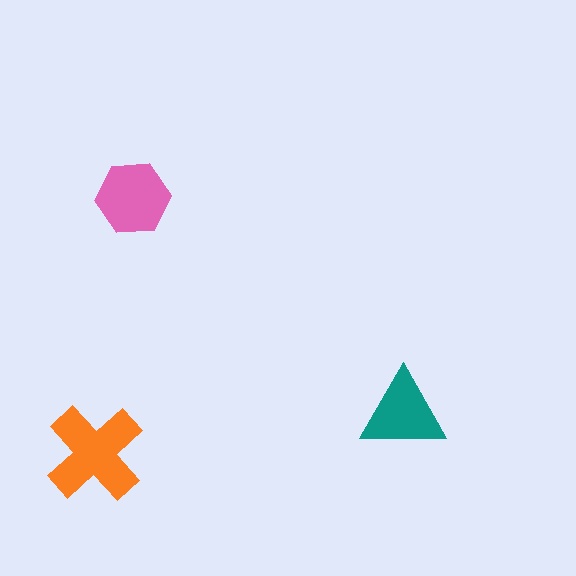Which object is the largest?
The orange cross.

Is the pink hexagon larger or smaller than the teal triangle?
Larger.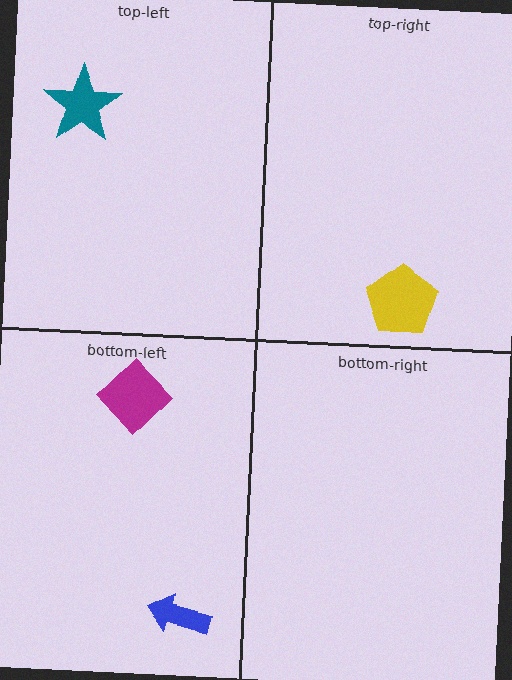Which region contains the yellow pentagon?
The top-right region.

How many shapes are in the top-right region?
1.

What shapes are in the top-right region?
The yellow pentagon.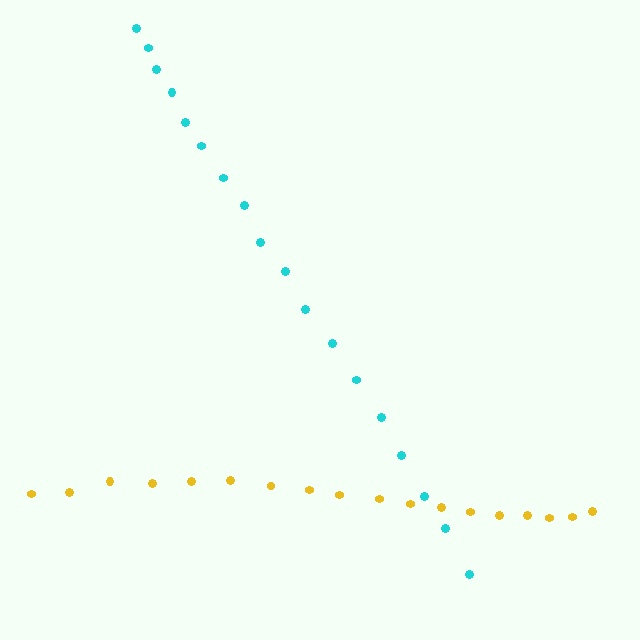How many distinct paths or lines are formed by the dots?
There are 2 distinct paths.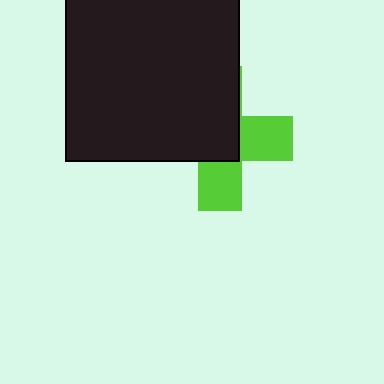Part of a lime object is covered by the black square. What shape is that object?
It is a cross.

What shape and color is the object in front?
The object in front is a black square.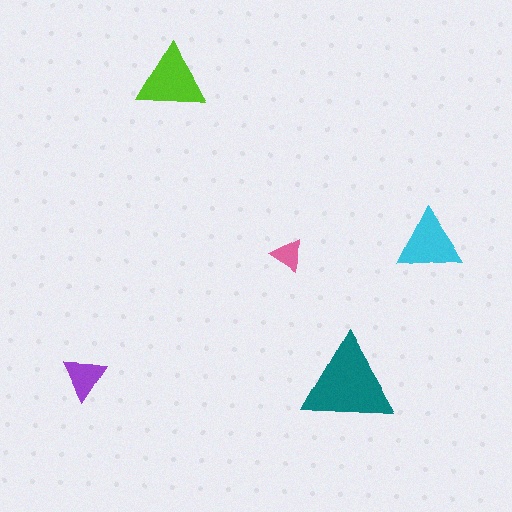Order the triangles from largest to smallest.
the teal one, the lime one, the cyan one, the purple one, the pink one.